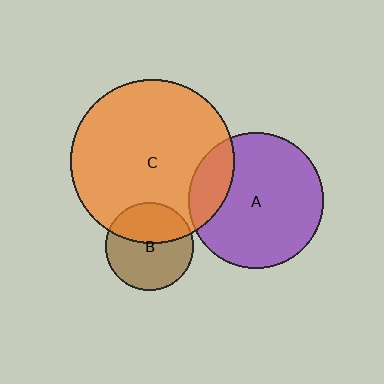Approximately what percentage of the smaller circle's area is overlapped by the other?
Approximately 20%.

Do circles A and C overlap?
Yes.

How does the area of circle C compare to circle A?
Approximately 1.5 times.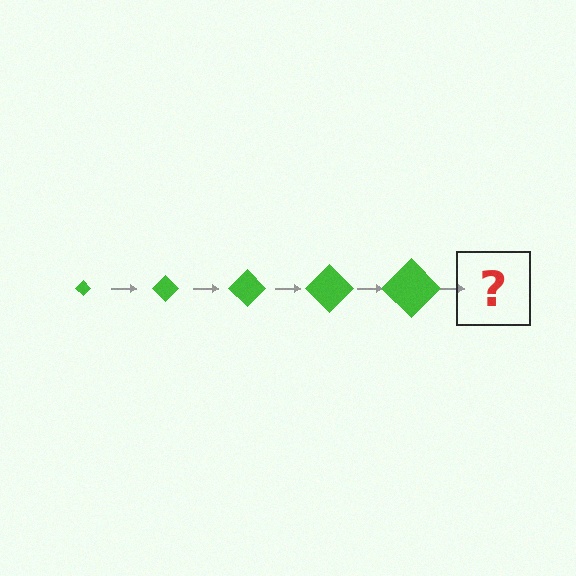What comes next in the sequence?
The next element should be a green diamond, larger than the previous one.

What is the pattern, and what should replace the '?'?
The pattern is that the diamond gets progressively larger each step. The '?' should be a green diamond, larger than the previous one.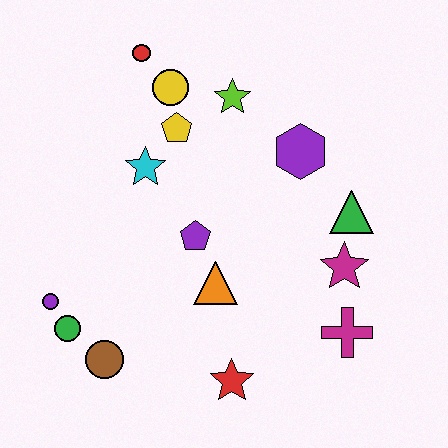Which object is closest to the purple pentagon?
The orange triangle is closest to the purple pentagon.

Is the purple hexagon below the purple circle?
No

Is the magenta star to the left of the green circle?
No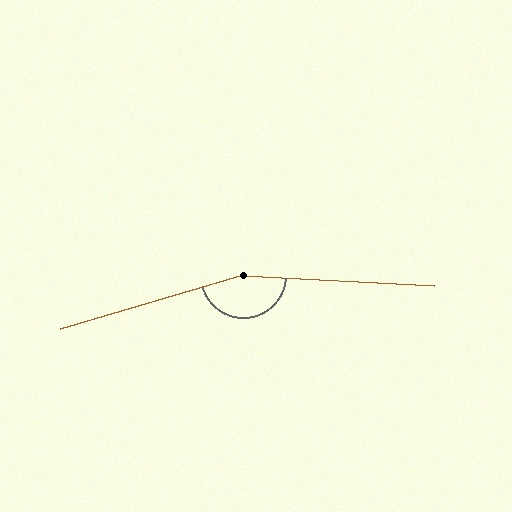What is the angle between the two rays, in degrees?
Approximately 160 degrees.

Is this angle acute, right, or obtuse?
It is obtuse.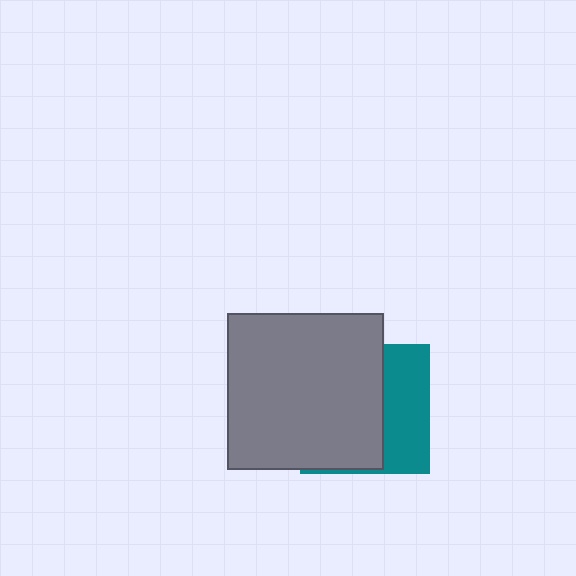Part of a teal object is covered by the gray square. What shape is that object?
It is a square.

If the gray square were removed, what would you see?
You would see the complete teal square.